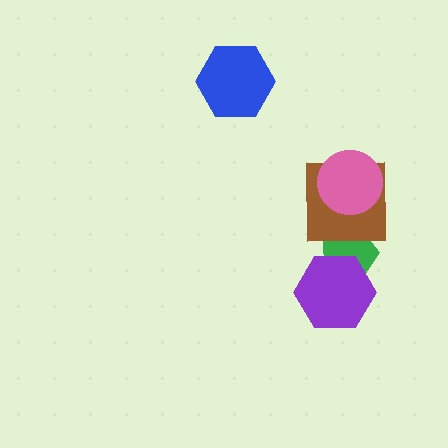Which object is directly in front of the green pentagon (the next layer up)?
The purple hexagon is directly in front of the green pentagon.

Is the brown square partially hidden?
Yes, it is partially covered by another shape.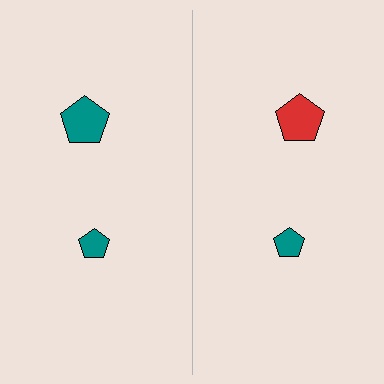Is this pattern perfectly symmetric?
No, the pattern is not perfectly symmetric. The red pentagon on the right side breaks the symmetry — its mirror counterpart is teal.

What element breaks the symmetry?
The red pentagon on the right side breaks the symmetry — its mirror counterpart is teal.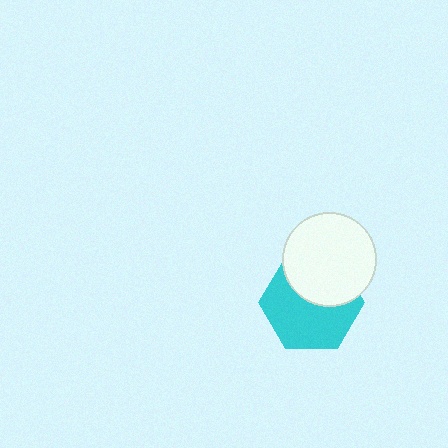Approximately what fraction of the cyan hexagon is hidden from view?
Roughly 39% of the cyan hexagon is hidden behind the white circle.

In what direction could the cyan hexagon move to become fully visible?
The cyan hexagon could move down. That would shift it out from behind the white circle entirely.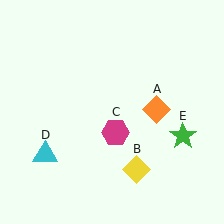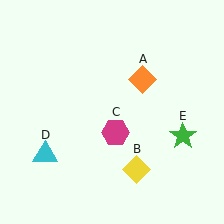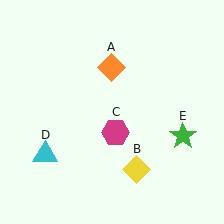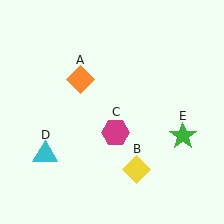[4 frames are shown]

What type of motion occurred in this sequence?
The orange diamond (object A) rotated counterclockwise around the center of the scene.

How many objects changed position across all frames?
1 object changed position: orange diamond (object A).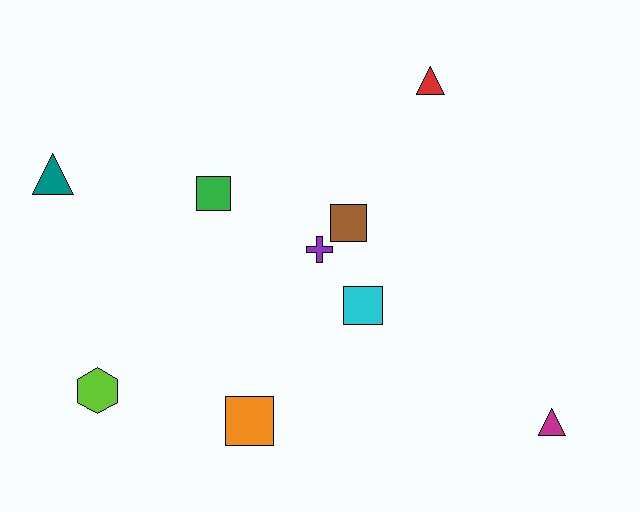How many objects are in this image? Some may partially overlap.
There are 9 objects.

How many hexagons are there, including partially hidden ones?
There is 1 hexagon.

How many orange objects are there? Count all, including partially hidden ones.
There is 1 orange object.